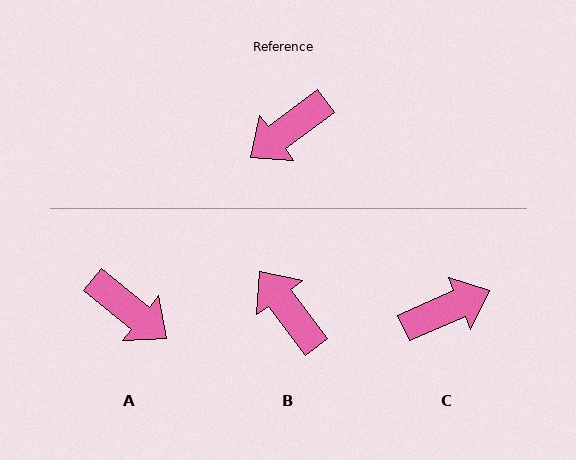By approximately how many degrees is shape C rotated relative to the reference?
Approximately 167 degrees counter-clockwise.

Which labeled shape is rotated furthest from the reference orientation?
C, about 167 degrees away.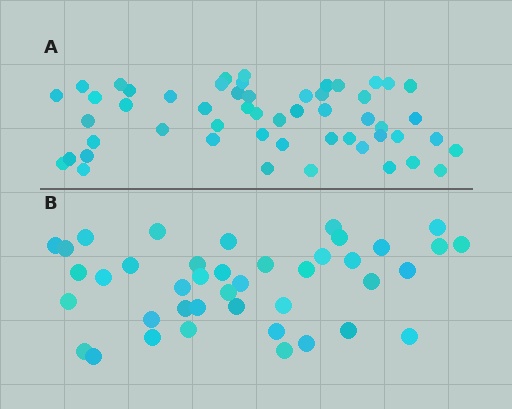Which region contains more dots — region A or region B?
Region A (the top region) has more dots.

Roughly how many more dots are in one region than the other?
Region A has roughly 12 or so more dots than region B.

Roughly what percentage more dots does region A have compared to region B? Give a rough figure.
About 30% more.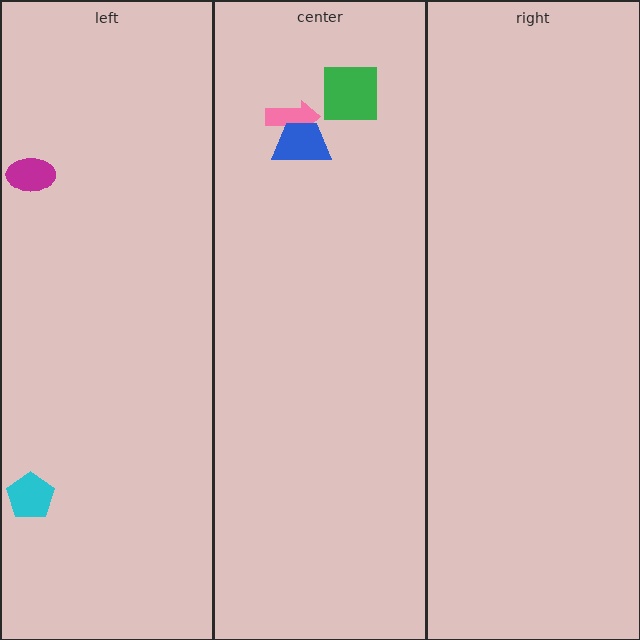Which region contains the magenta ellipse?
The left region.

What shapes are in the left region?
The cyan pentagon, the magenta ellipse.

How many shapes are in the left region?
2.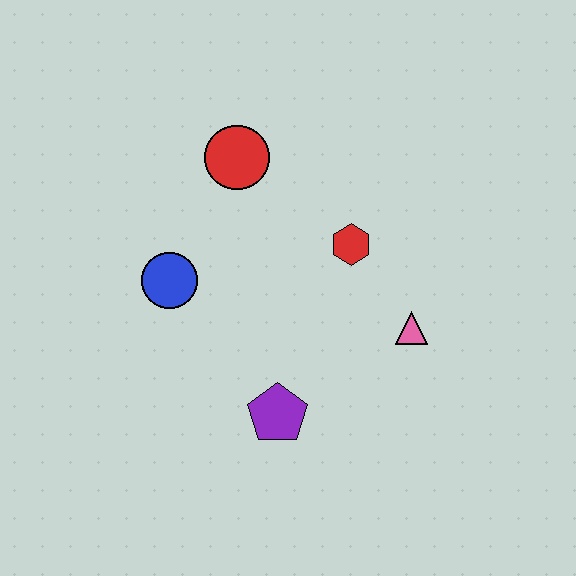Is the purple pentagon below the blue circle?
Yes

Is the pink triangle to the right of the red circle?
Yes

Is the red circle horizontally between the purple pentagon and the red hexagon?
No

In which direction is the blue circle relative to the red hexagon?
The blue circle is to the left of the red hexagon.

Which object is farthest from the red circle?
The purple pentagon is farthest from the red circle.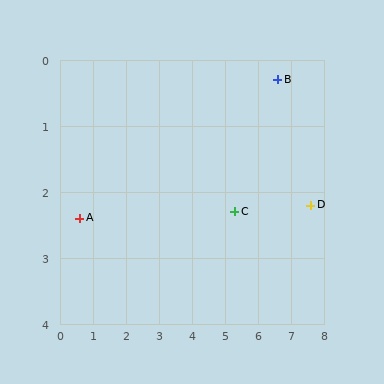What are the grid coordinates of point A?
Point A is at approximately (0.6, 2.4).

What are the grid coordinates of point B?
Point B is at approximately (6.6, 0.3).